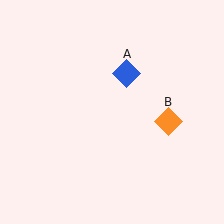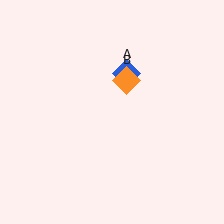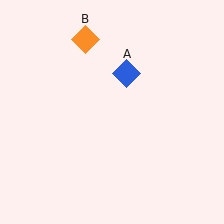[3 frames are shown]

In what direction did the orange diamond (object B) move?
The orange diamond (object B) moved up and to the left.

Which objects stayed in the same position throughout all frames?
Blue diamond (object A) remained stationary.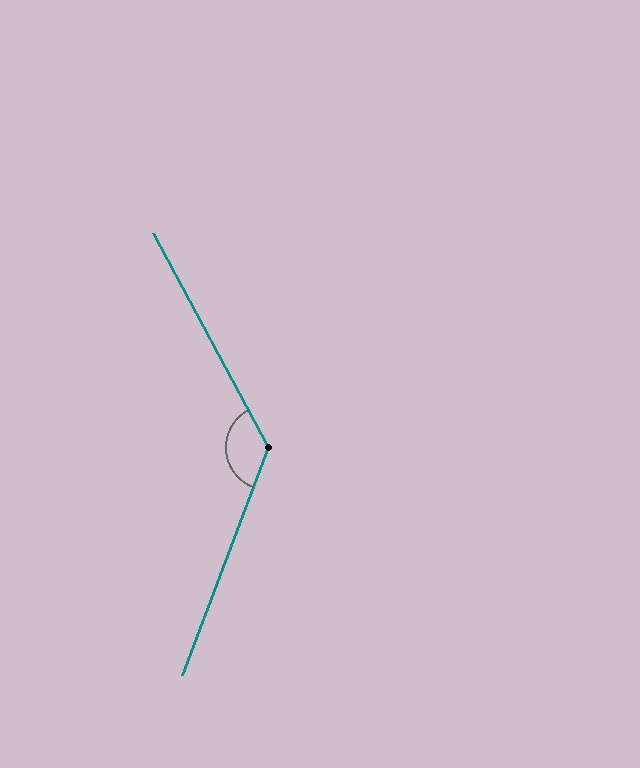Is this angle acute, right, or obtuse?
It is obtuse.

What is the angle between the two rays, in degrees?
Approximately 131 degrees.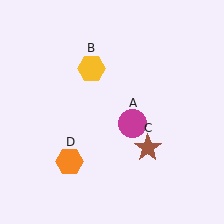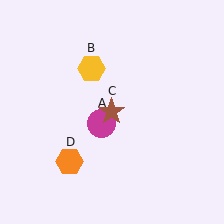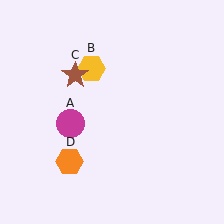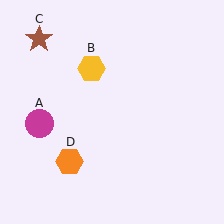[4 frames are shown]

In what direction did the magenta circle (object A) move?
The magenta circle (object A) moved left.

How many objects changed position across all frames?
2 objects changed position: magenta circle (object A), brown star (object C).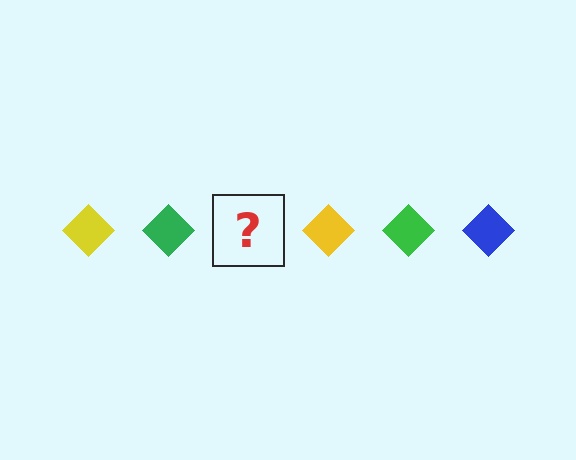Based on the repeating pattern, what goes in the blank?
The blank should be a blue diamond.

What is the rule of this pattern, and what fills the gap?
The rule is that the pattern cycles through yellow, green, blue diamonds. The gap should be filled with a blue diamond.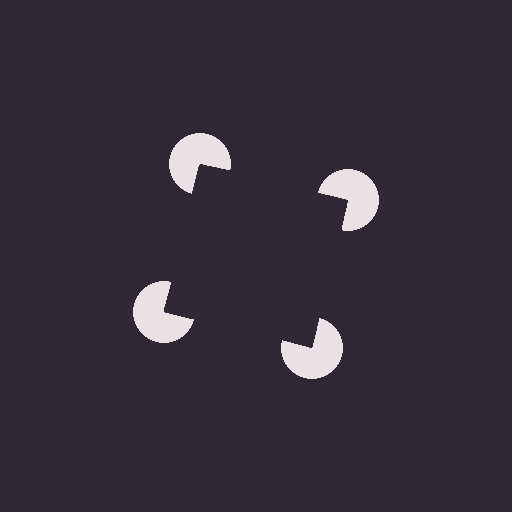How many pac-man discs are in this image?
There are 4 — one at each vertex of the illusory square.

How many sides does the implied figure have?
4 sides.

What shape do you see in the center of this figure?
An illusory square — its edges are inferred from the aligned wedge cuts in the pac-man discs, not physically drawn.